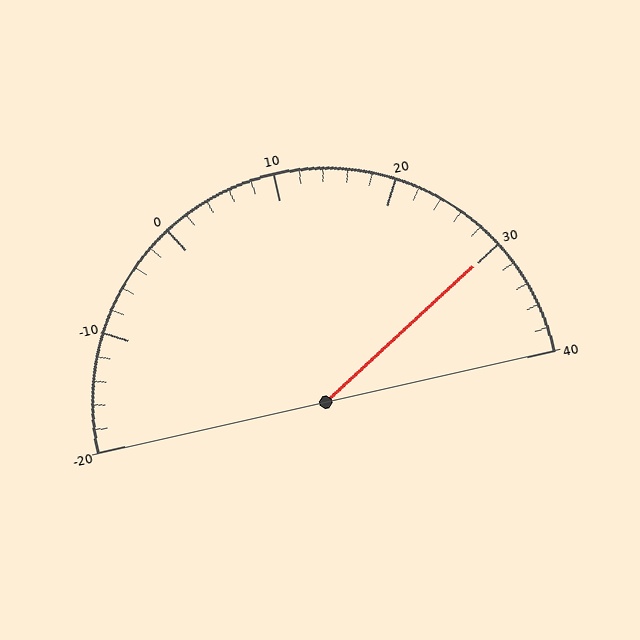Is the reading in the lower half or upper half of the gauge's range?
The reading is in the upper half of the range (-20 to 40).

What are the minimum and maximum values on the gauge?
The gauge ranges from -20 to 40.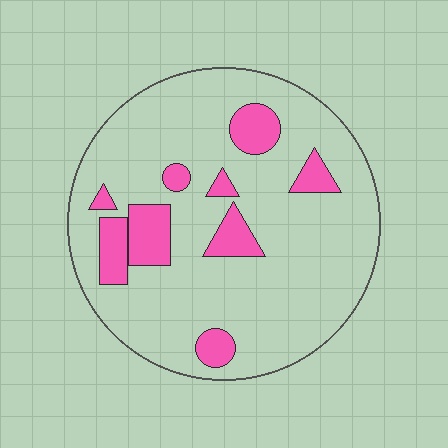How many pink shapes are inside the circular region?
9.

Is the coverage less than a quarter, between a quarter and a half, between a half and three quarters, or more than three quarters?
Less than a quarter.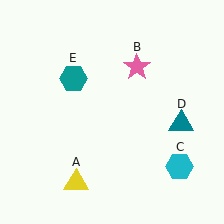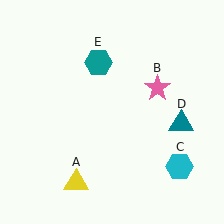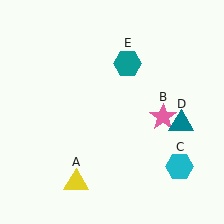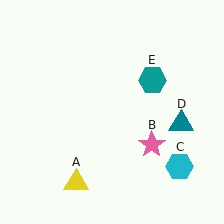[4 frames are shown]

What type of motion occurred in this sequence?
The pink star (object B), teal hexagon (object E) rotated clockwise around the center of the scene.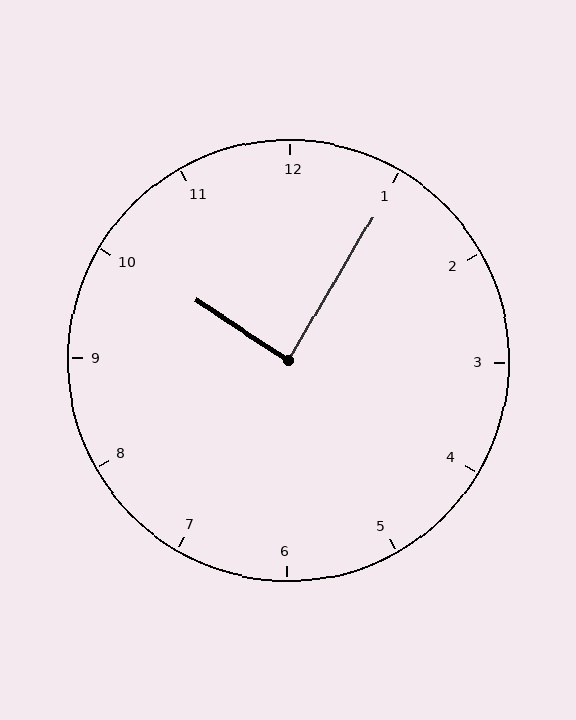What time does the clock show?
10:05.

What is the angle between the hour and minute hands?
Approximately 88 degrees.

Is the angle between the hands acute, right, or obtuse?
It is right.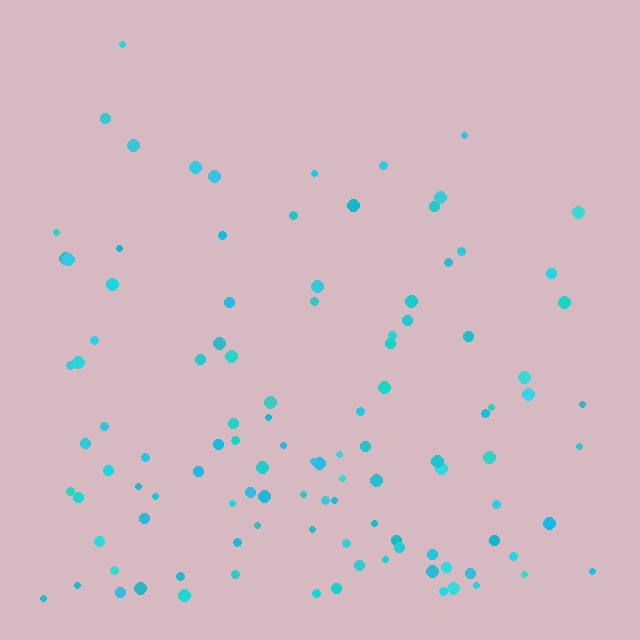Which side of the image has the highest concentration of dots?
The bottom.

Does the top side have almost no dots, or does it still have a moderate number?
Still a moderate number, just noticeably fewer than the bottom.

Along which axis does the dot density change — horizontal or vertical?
Vertical.